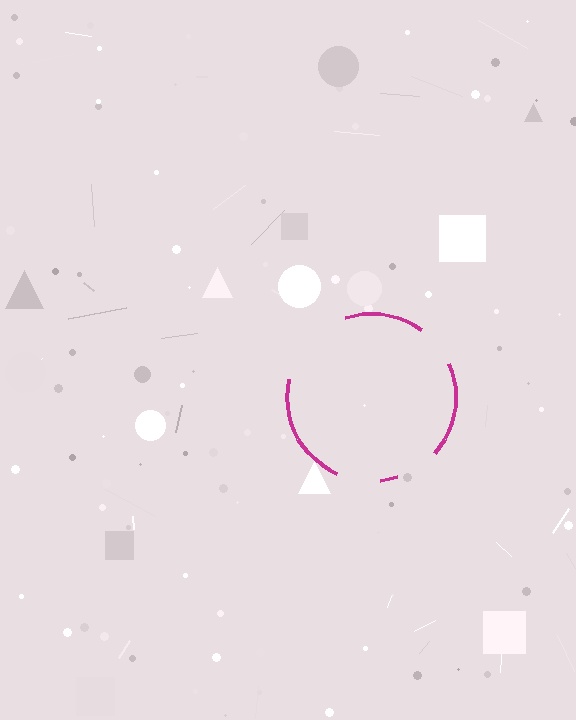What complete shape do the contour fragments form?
The contour fragments form a circle.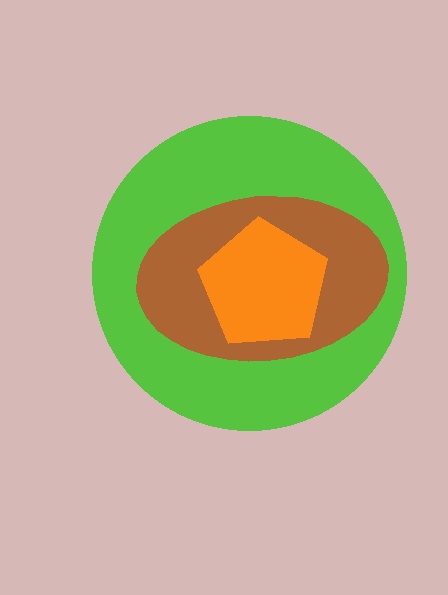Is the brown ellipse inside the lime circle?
Yes.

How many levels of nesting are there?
3.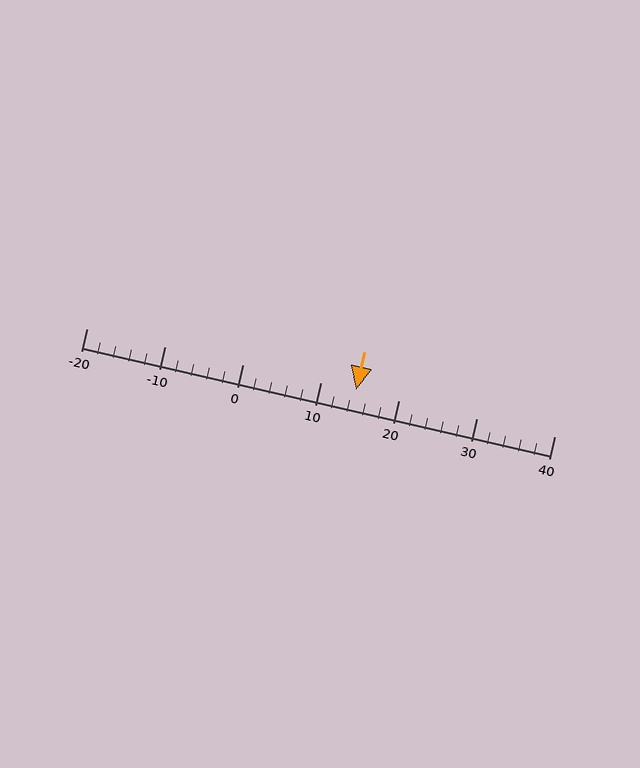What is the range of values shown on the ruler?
The ruler shows values from -20 to 40.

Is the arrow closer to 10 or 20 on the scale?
The arrow is closer to 10.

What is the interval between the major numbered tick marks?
The major tick marks are spaced 10 units apart.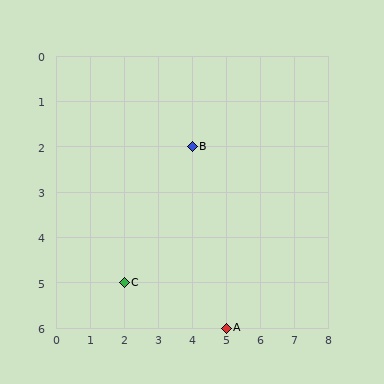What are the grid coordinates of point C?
Point C is at grid coordinates (2, 5).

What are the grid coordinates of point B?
Point B is at grid coordinates (4, 2).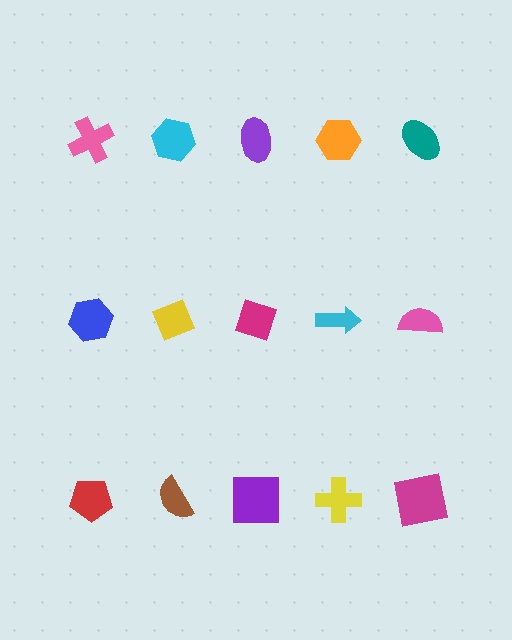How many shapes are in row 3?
5 shapes.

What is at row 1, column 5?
A teal ellipse.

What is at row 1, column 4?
An orange hexagon.